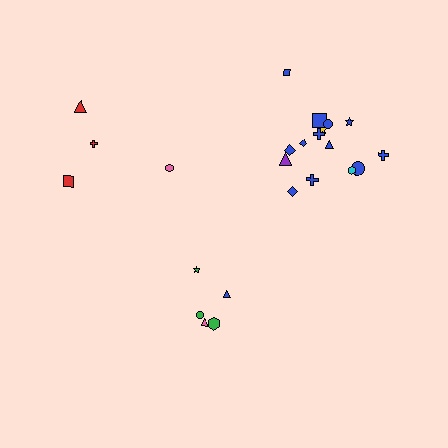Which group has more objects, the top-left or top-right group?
The top-right group.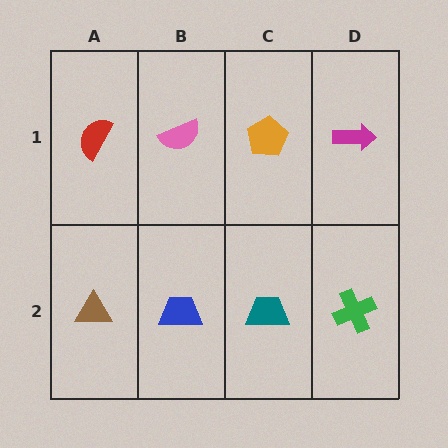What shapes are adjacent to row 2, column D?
A magenta arrow (row 1, column D), a teal trapezoid (row 2, column C).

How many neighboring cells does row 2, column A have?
2.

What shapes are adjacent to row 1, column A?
A brown triangle (row 2, column A), a pink semicircle (row 1, column B).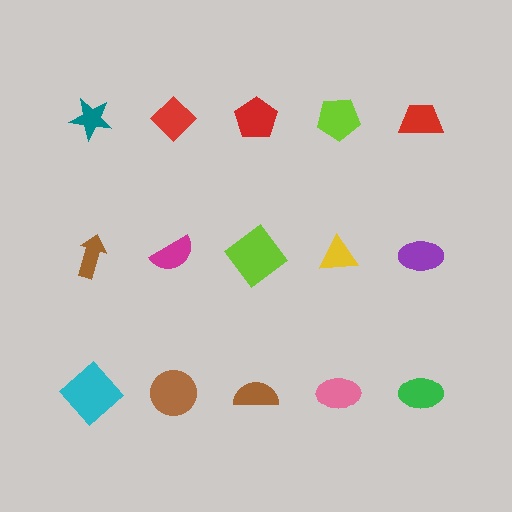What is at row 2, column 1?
A brown arrow.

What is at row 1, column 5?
A red trapezoid.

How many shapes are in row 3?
5 shapes.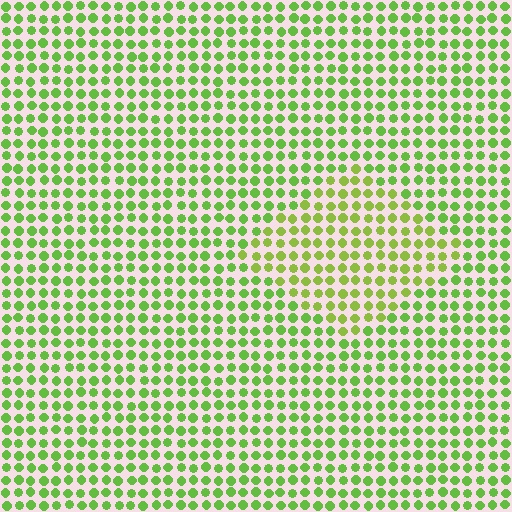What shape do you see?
I see a diamond.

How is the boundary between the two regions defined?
The boundary is defined purely by a slight shift in hue (about 20 degrees). Spacing, size, and orientation are identical on both sides.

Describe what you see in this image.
The image is filled with small lime elements in a uniform arrangement. A diamond-shaped region is visible where the elements are tinted to a slightly different hue, forming a subtle color boundary.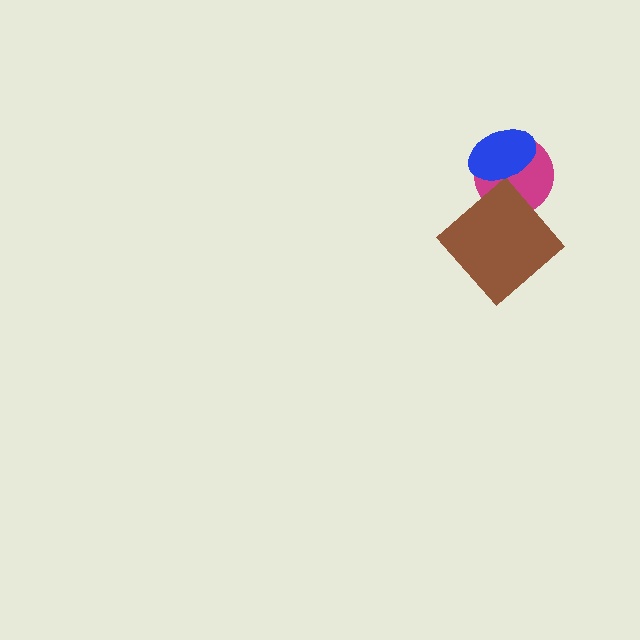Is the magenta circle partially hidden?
Yes, it is partially covered by another shape.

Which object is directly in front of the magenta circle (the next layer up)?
The brown diamond is directly in front of the magenta circle.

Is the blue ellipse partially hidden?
No, no other shape covers it.